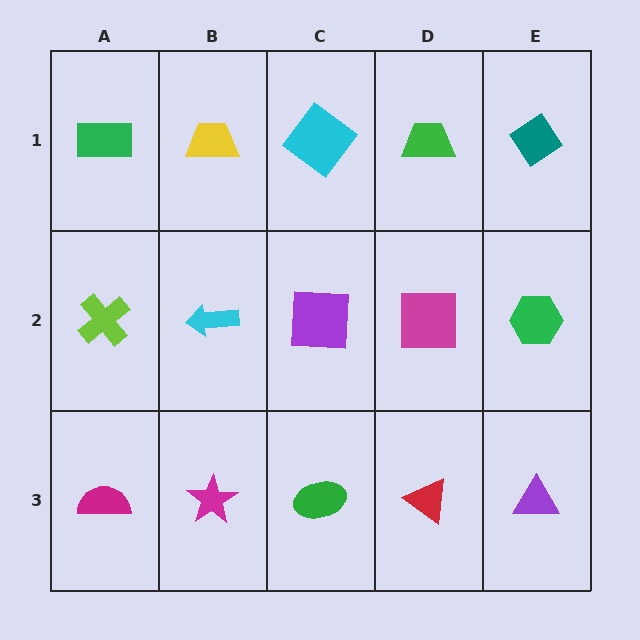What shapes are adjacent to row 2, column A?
A green rectangle (row 1, column A), a magenta semicircle (row 3, column A), a cyan arrow (row 2, column B).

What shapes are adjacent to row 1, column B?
A cyan arrow (row 2, column B), a green rectangle (row 1, column A), a cyan diamond (row 1, column C).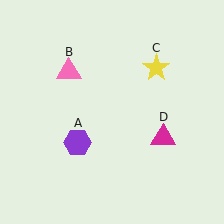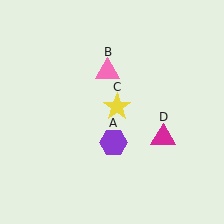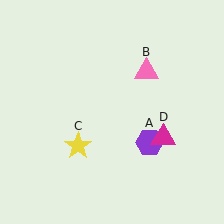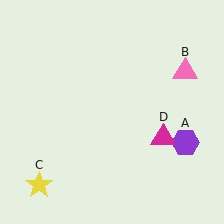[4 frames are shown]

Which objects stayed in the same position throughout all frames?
Magenta triangle (object D) remained stationary.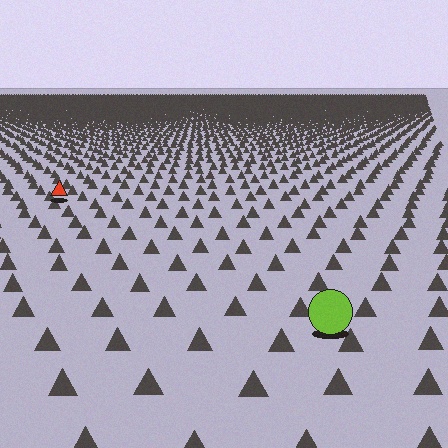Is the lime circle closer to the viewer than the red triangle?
Yes. The lime circle is closer — you can tell from the texture gradient: the ground texture is coarser near it.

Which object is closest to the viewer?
The lime circle is closest. The texture marks near it are larger and more spread out.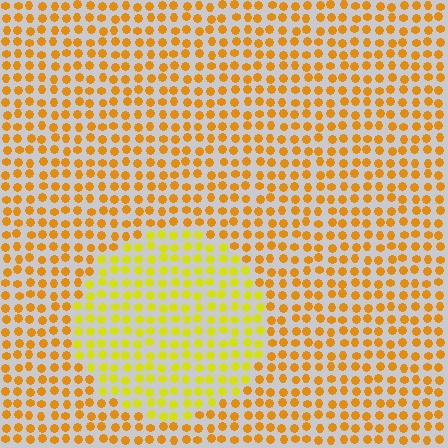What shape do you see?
I see a circle.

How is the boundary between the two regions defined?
The boundary is defined purely by a slight shift in hue (about 28 degrees). Spacing, size, and orientation are identical on both sides.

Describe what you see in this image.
The image is filled with small orange elements in a uniform arrangement. A circle-shaped region is visible where the elements are tinted to a slightly different hue, forming a subtle color boundary.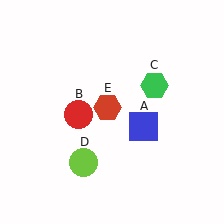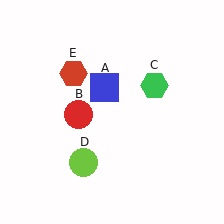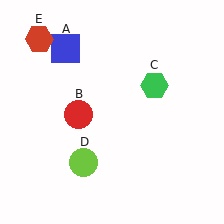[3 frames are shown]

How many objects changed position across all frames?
2 objects changed position: blue square (object A), red hexagon (object E).